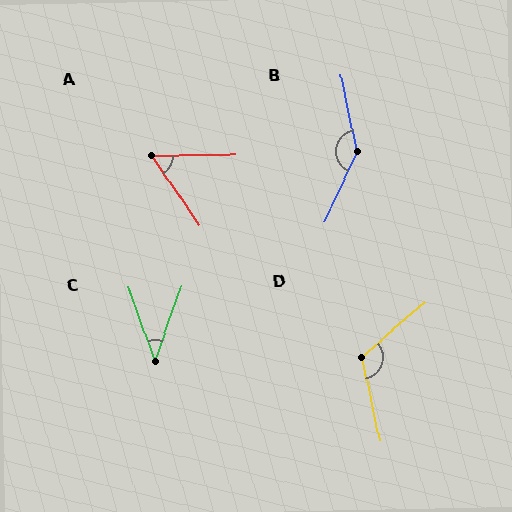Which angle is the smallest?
C, at approximately 39 degrees.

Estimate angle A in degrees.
Approximately 56 degrees.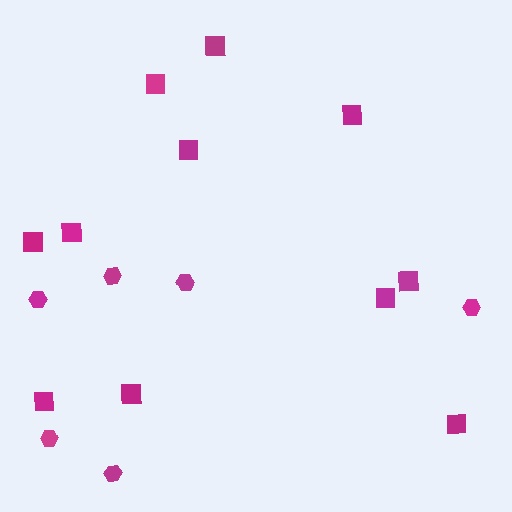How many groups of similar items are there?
There are 2 groups: one group of hexagons (6) and one group of squares (11).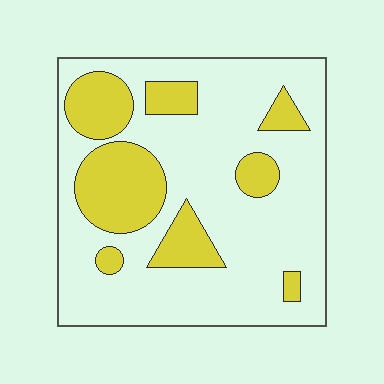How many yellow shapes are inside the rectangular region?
8.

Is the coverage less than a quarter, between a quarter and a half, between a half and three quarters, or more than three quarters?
Between a quarter and a half.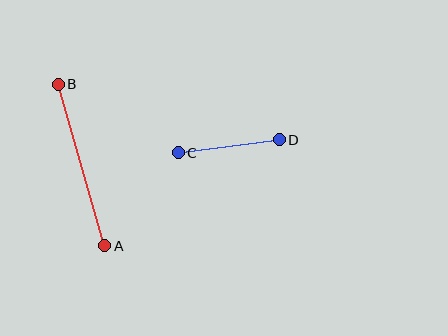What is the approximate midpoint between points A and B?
The midpoint is at approximately (82, 165) pixels.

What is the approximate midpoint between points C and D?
The midpoint is at approximately (229, 146) pixels.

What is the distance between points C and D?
The distance is approximately 102 pixels.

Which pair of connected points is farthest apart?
Points A and B are farthest apart.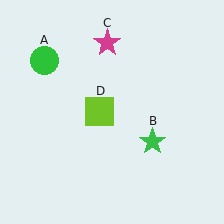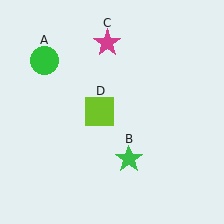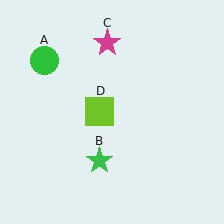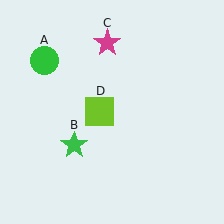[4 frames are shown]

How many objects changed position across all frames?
1 object changed position: green star (object B).